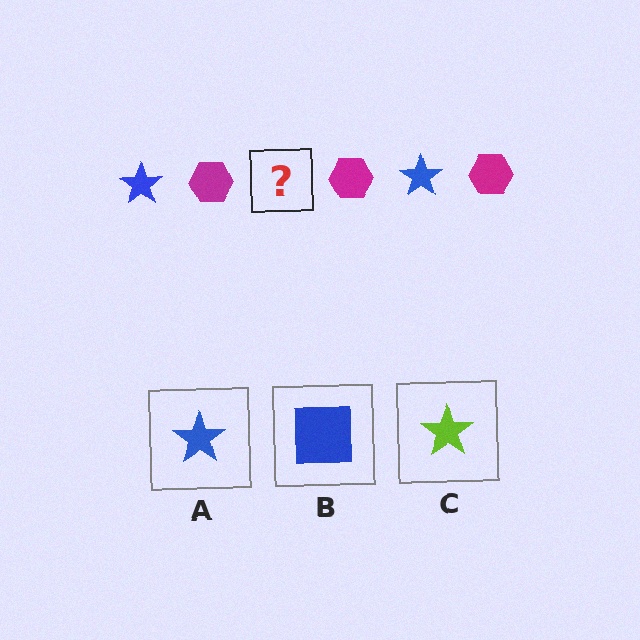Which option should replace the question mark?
Option A.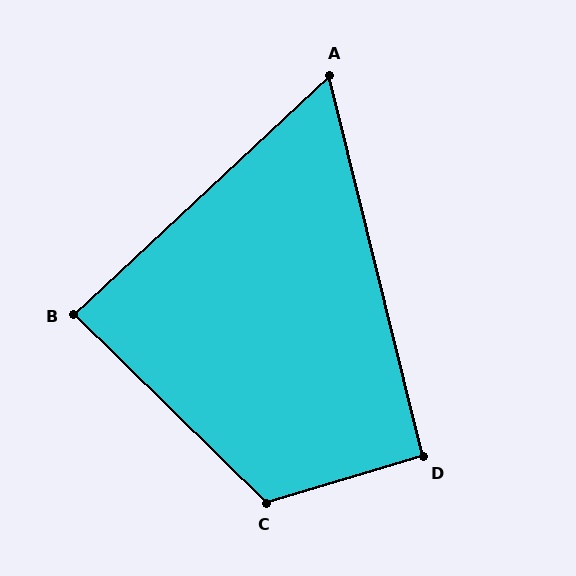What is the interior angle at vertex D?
Approximately 93 degrees (approximately right).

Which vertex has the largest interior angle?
C, at approximately 119 degrees.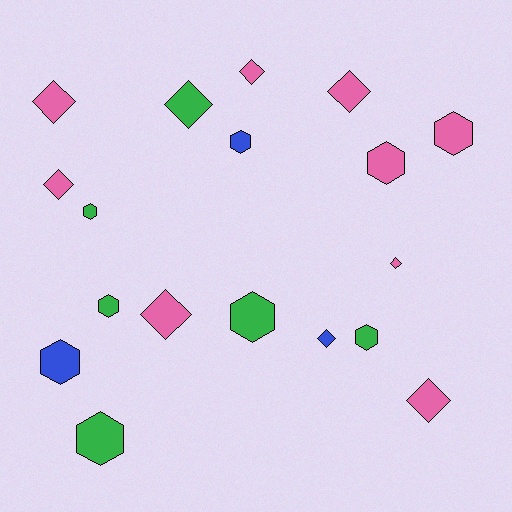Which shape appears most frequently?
Hexagon, with 9 objects.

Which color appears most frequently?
Pink, with 9 objects.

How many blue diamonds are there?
There is 1 blue diamond.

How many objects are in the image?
There are 18 objects.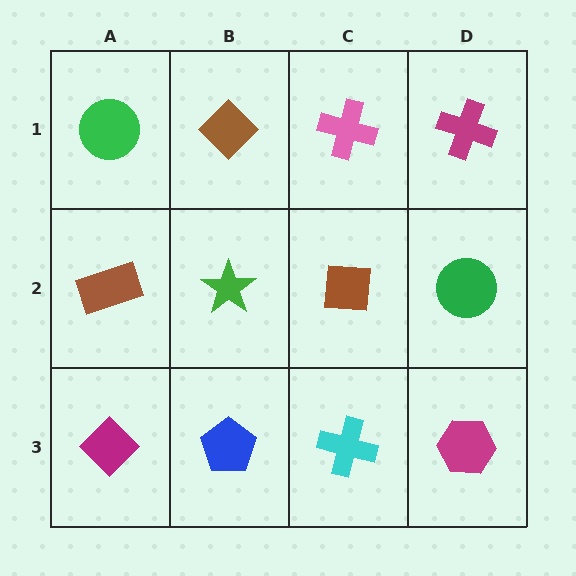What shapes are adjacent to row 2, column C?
A pink cross (row 1, column C), a cyan cross (row 3, column C), a green star (row 2, column B), a green circle (row 2, column D).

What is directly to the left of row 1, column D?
A pink cross.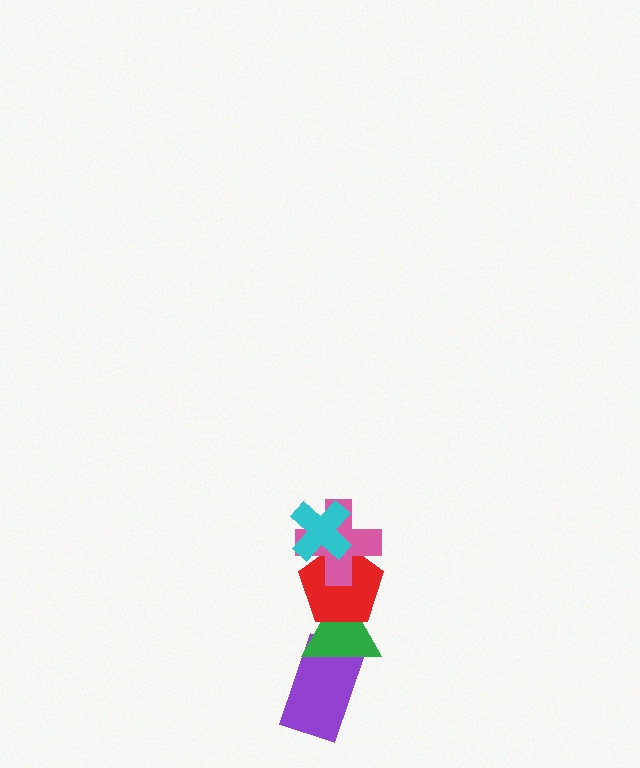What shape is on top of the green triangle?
The red pentagon is on top of the green triangle.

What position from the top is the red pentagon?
The red pentagon is 3rd from the top.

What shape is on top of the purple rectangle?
The green triangle is on top of the purple rectangle.